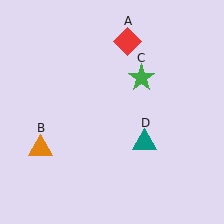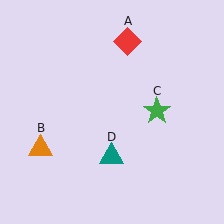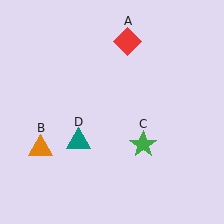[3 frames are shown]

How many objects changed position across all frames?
2 objects changed position: green star (object C), teal triangle (object D).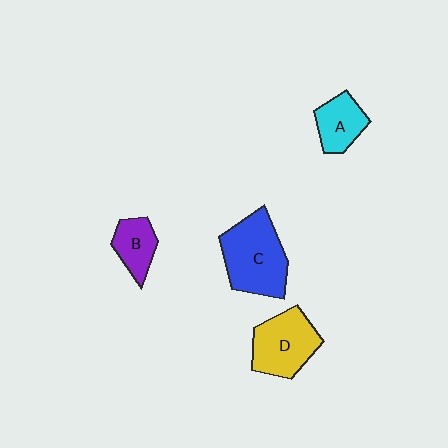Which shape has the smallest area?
Shape B (purple).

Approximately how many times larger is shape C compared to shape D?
Approximately 1.2 times.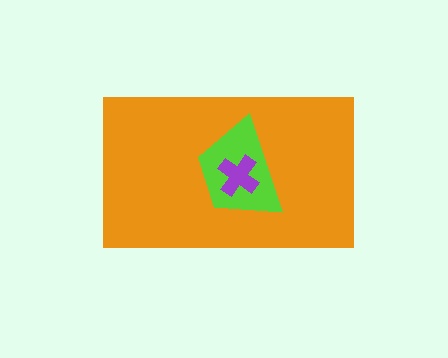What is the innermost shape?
The purple cross.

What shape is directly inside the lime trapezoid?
The purple cross.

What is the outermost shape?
The orange rectangle.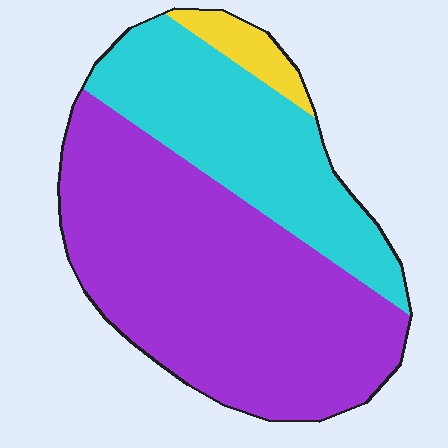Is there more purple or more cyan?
Purple.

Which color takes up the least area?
Yellow, at roughly 5%.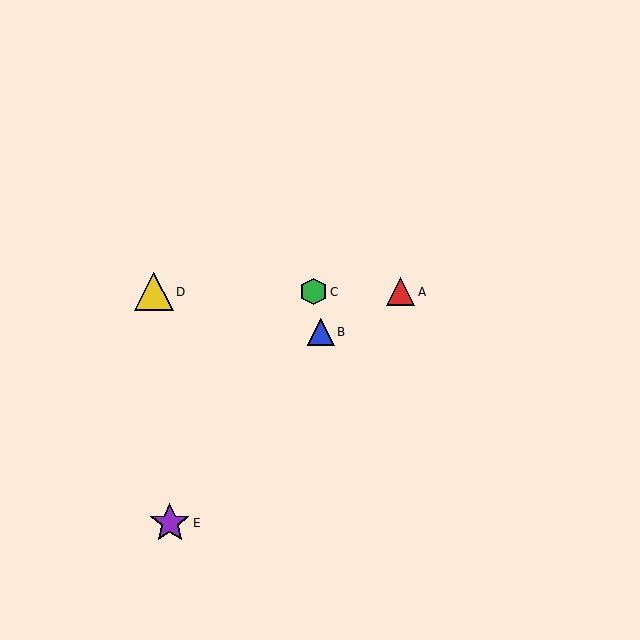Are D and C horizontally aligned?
Yes, both are at y≈292.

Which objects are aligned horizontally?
Objects A, C, D are aligned horizontally.